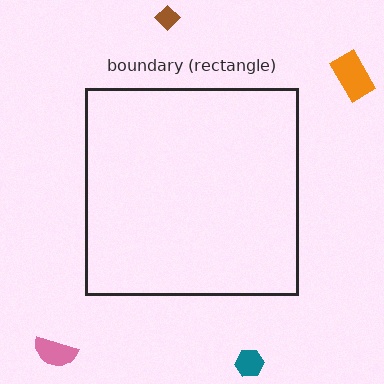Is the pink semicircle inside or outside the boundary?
Outside.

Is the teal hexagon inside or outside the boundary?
Outside.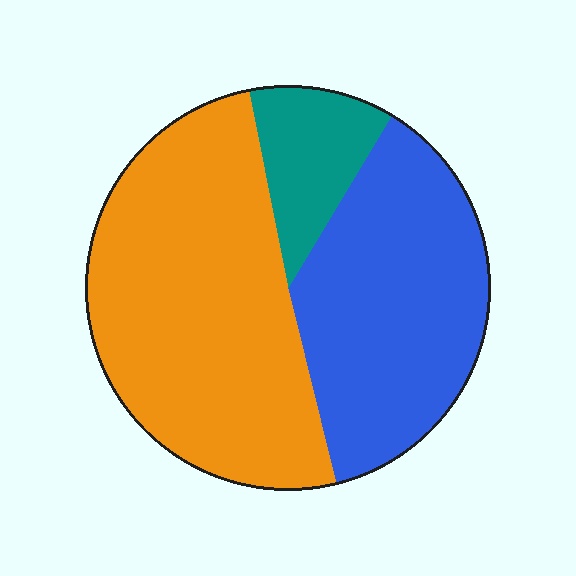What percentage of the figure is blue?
Blue covers around 35% of the figure.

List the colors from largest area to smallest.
From largest to smallest: orange, blue, teal.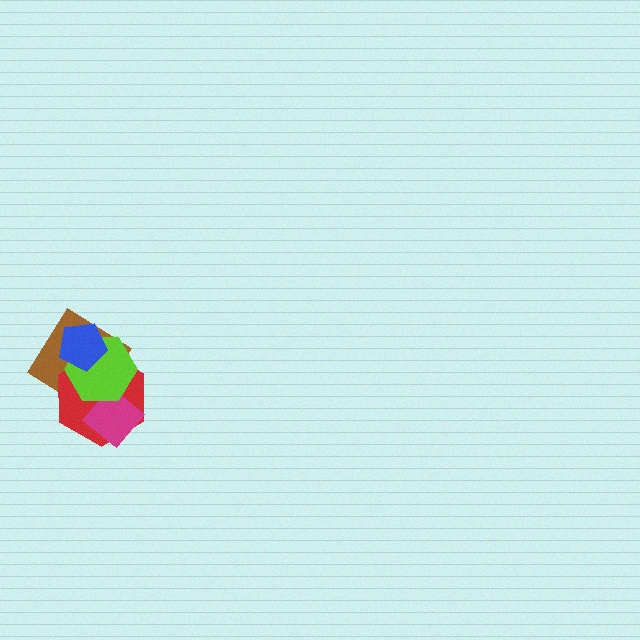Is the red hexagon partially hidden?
Yes, it is partially covered by another shape.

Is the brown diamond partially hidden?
Yes, it is partially covered by another shape.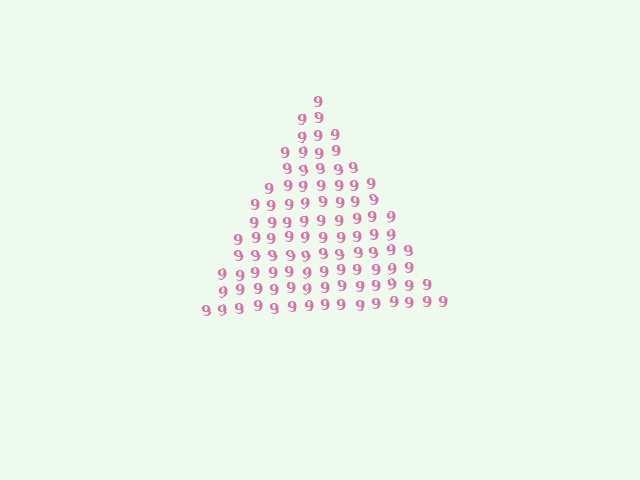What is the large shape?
The large shape is a triangle.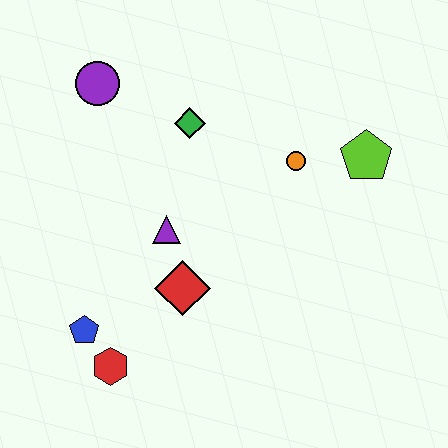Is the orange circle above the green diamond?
No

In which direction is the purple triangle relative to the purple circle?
The purple triangle is below the purple circle.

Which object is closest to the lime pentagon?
The orange circle is closest to the lime pentagon.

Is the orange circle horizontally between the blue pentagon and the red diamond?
No